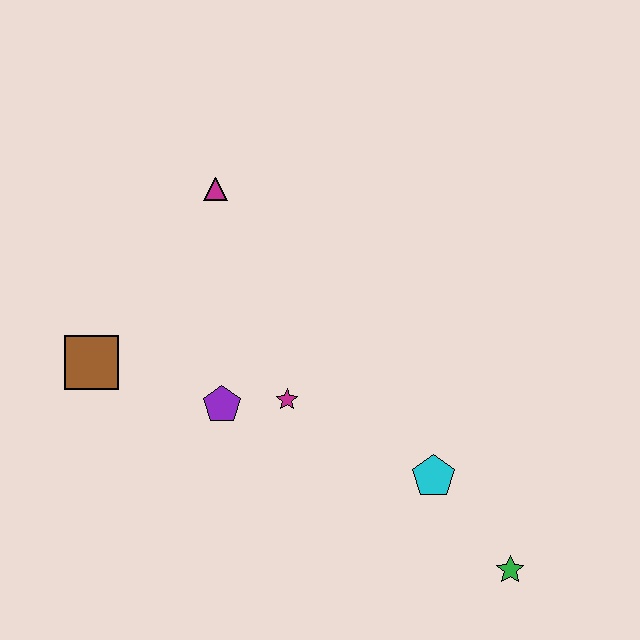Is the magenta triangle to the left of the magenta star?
Yes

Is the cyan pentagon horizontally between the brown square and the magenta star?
No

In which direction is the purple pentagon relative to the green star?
The purple pentagon is to the left of the green star.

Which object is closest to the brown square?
The purple pentagon is closest to the brown square.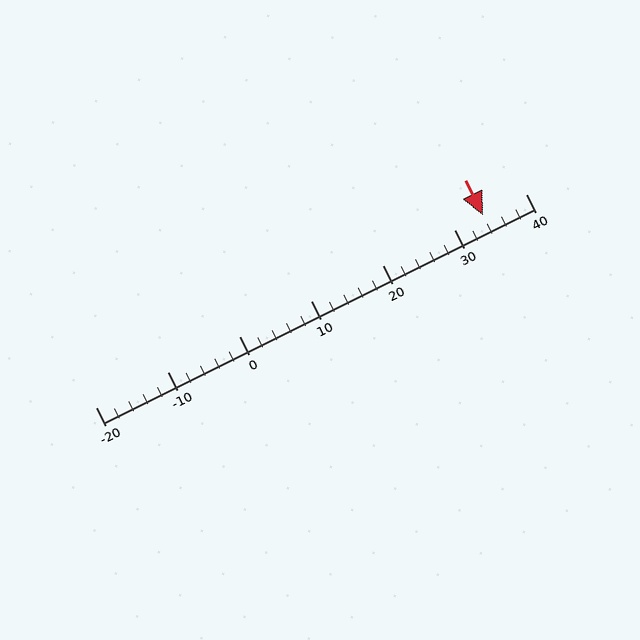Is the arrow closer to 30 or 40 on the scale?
The arrow is closer to 30.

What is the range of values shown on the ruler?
The ruler shows values from -20 to 40.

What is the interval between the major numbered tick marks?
The major tick marks are spaced 10 units apart.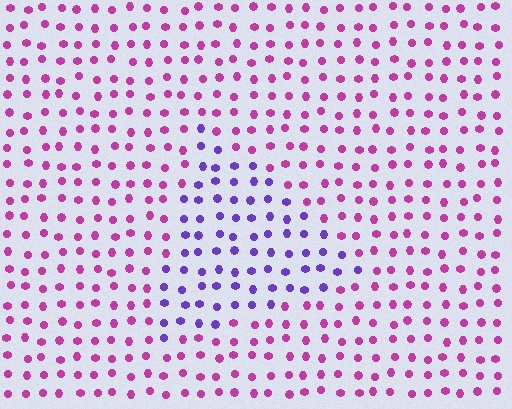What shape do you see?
I see a triangle.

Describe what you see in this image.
The image is filled with small magenta elements in a uniform arrangement. A triangle-shaped region is visible where the elements are tinted to a slightly different hue, forming a subtle color boundary.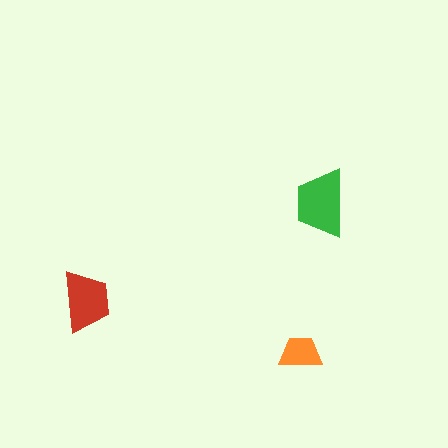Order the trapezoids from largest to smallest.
the green one, the red one, the orange one.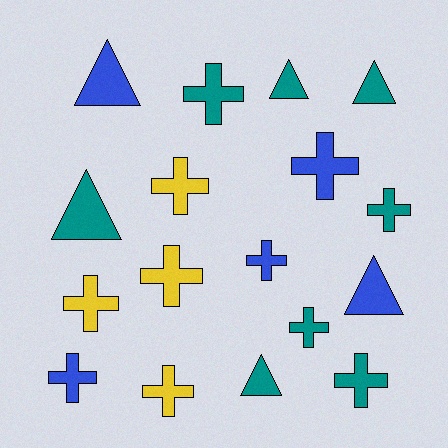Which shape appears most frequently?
Cross, with 11 objects.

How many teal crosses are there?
There are 4 teal crosses.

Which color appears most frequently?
Teal, with 8 objects.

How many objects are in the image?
There are 17 objects.